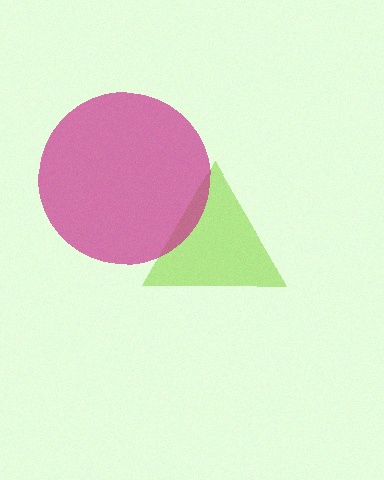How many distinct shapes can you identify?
There are 2 distinct shapes: a lime triangle, a magenta circle.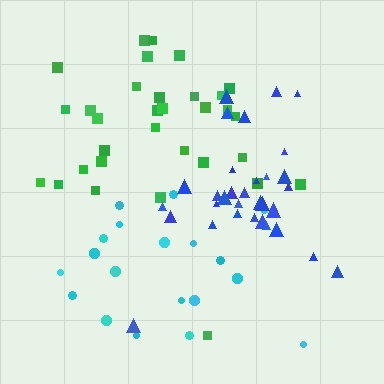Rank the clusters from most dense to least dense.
blue, green, cyan.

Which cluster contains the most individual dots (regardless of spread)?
Blue (33).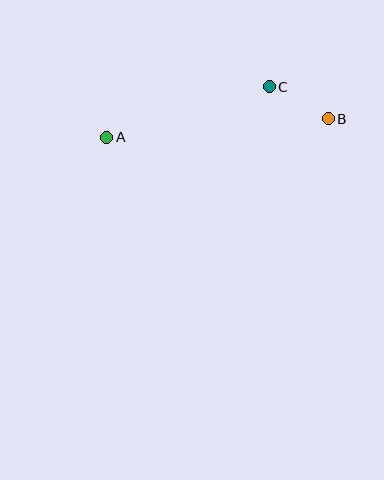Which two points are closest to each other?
Points B and C are closest to each other.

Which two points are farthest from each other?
Points A and B are farthest from each other.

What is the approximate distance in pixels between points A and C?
The distance between A and C is approximately 170 pixels.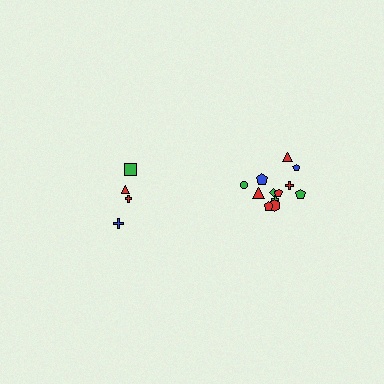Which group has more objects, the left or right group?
The right group.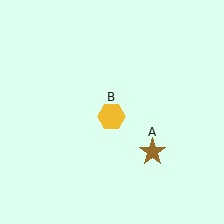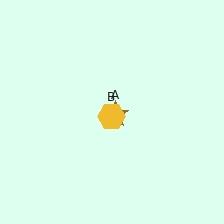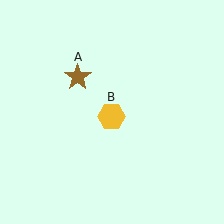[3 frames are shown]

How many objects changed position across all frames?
1 object changed position: brown star (object A).